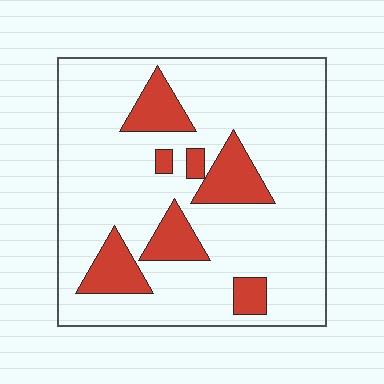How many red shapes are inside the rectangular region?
7.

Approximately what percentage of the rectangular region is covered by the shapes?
Approximately 20%.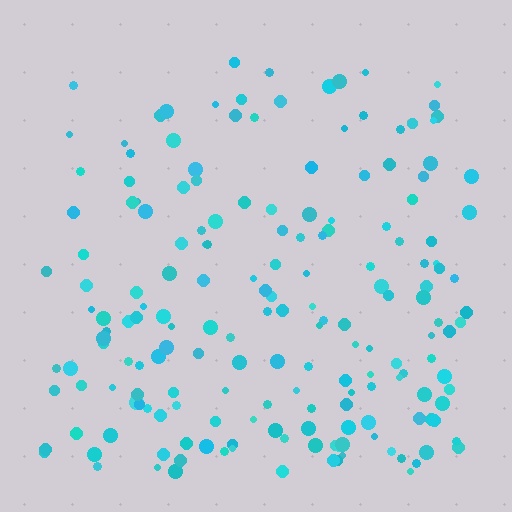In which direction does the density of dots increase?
From top to bottom, with the bottom side densest.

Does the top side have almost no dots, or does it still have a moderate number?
Still a moderate number, just noticeably fewer than the bottom.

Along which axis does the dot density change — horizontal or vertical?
Vertical.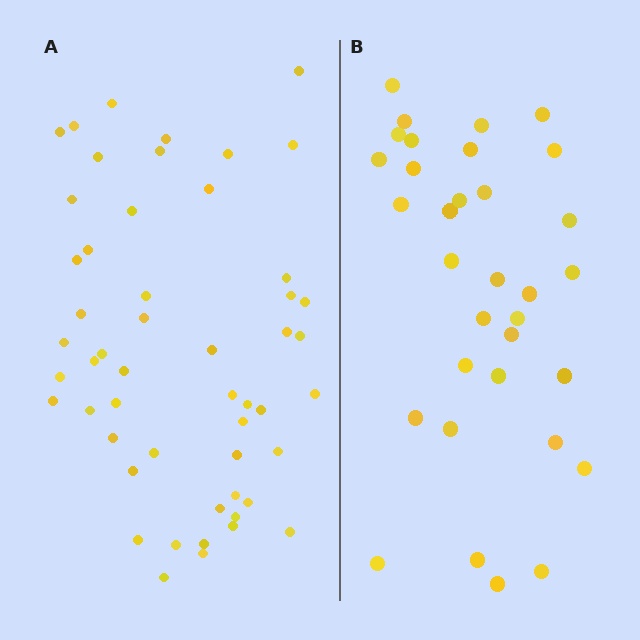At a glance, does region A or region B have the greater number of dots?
Region A (the left region) has more dots.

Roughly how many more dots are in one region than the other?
Region A has approximately 20 more dots than region B.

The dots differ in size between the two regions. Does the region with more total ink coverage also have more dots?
No. Region B has more total ink coverage because its dots are larger, but region A actually contains more individual dots. Total area can be misleading — the number of items is what matters here.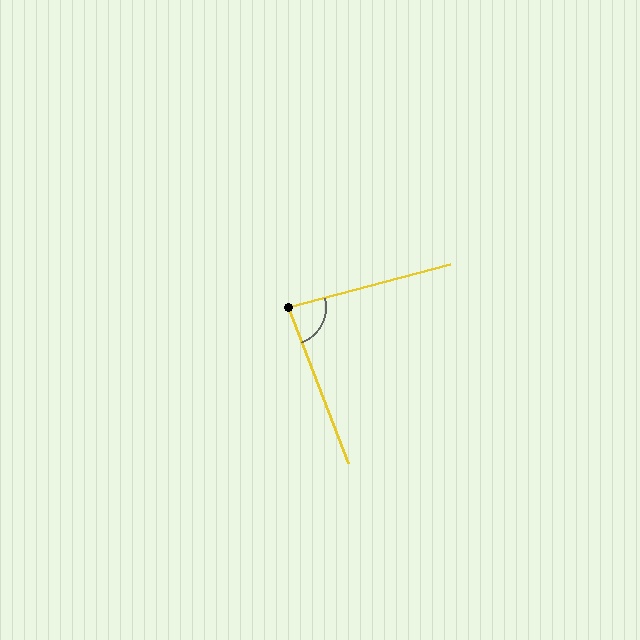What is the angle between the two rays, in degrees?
Approximately 84 degrees.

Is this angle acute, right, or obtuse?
It is acute.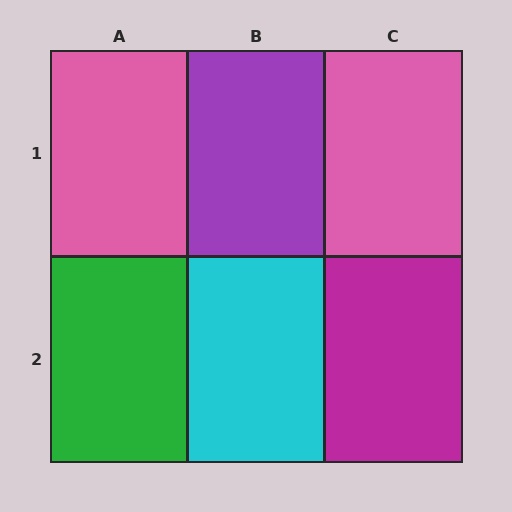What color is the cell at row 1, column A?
Pink.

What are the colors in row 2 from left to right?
Green, cyan, magenta.